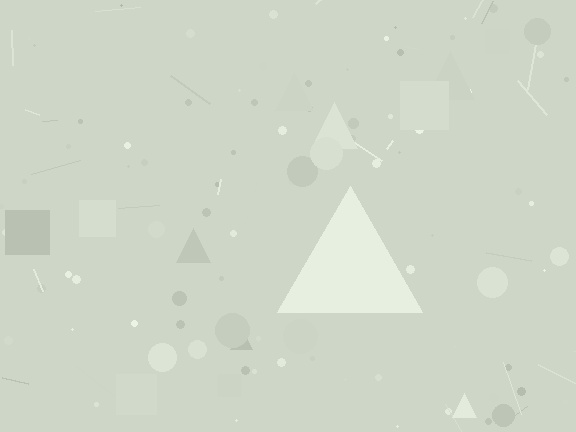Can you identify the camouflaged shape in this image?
The camouflaged shape is a triangle.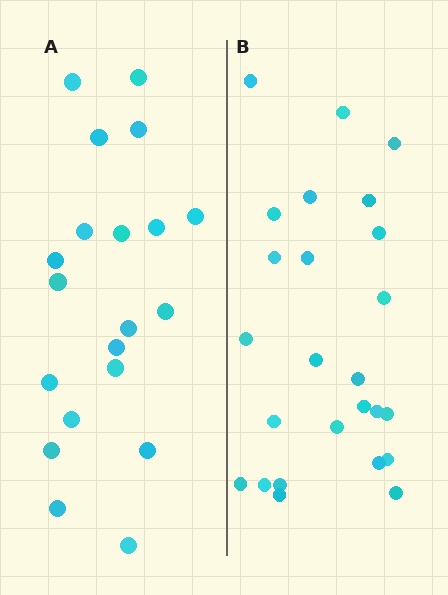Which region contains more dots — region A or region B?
Region B (the right region) has more dots.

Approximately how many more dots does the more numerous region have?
Region B has about 5 more dots than region A.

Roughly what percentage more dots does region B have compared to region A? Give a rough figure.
About 25% more.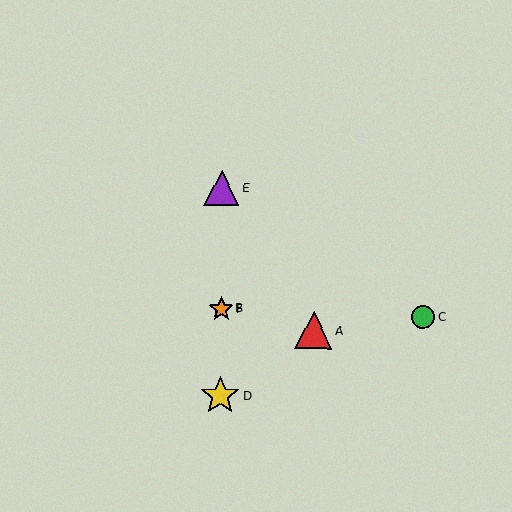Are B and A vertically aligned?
No, B is at x≈221 and A is at x≈314.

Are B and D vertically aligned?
Yes, both are at x≈221.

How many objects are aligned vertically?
4 objects (B, D, E, F) are aligned vertically.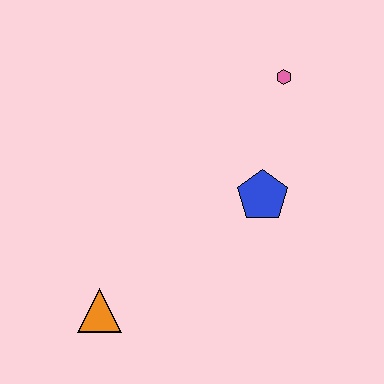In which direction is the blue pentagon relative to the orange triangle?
The blue pentagon is to the right of the orange triangle.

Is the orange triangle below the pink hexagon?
Yes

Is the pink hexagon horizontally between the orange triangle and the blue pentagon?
No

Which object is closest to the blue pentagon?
The pink hexagon is closest to the blue pentagon.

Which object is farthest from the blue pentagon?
The orange triangle is farthest from the blue pentagon.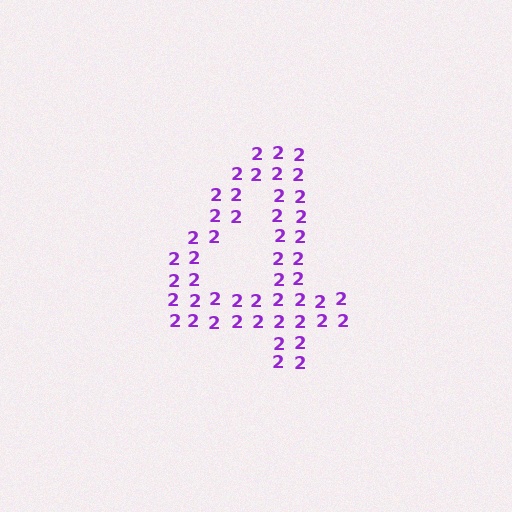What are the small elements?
The small elements are digit 2's.